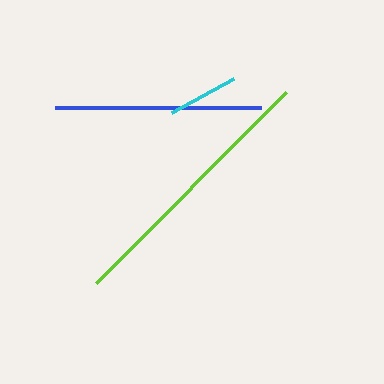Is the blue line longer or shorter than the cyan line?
The blue line is longer than the cyan line.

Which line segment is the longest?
The lime line is the longest at approximately 270 pixels.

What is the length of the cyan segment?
The cyan segment is approximately 71 pixels long.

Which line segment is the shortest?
The cyan line is the shortest at approximately 71 pixels.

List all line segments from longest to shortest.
From longest to shortest: lime, blue, cyan.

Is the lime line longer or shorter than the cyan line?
The lime line is longer than the cyan line.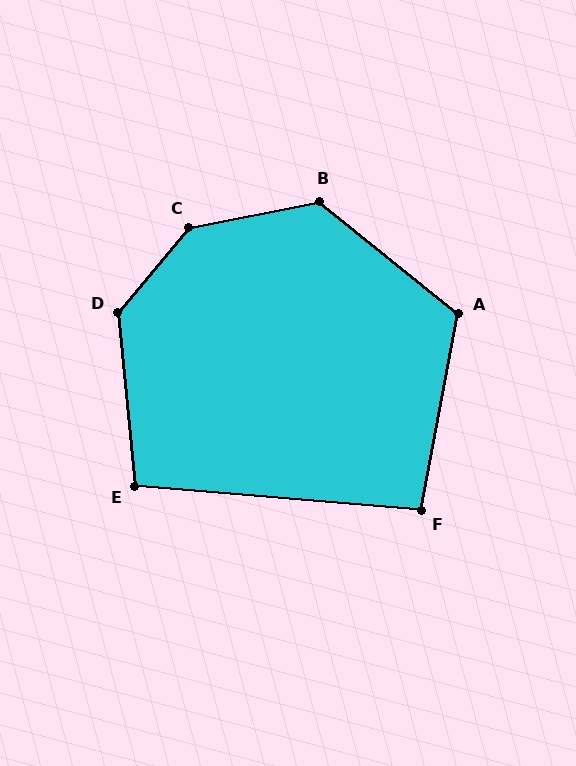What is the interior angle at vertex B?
Approximately 130 degrees (obtuse).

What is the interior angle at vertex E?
Approximately 101 degrees (obtuse).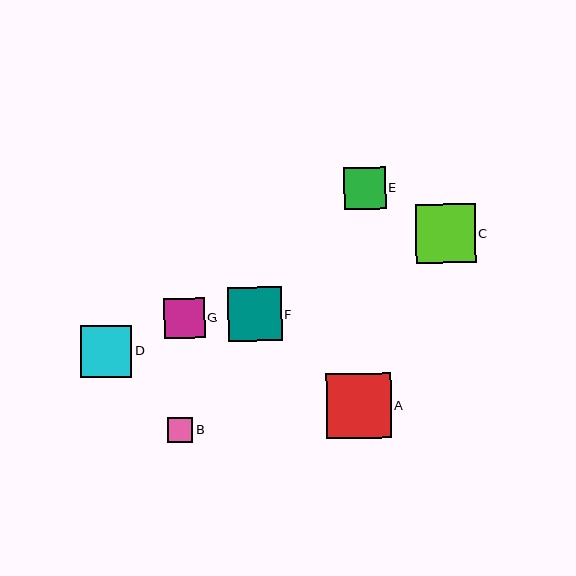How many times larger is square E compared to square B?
Square E is approximately 1.6 times the size of square B.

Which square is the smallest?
Square B is the smallest with a size of approximately 26 pixels.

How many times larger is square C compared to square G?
Square C is approximately 1.5 times the size of square G.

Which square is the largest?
Square A is the largest with a size of approximately 65 pixels.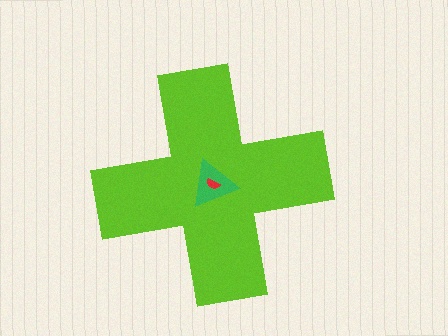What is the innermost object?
The red semicircle.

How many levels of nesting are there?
3.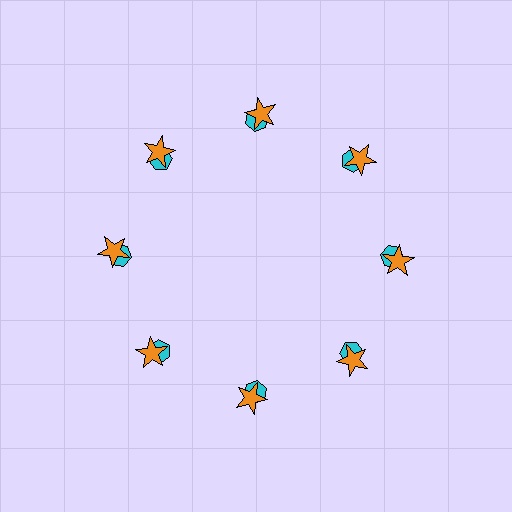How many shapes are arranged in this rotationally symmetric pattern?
There are 16 shapes, arranged in 8 groups of 2.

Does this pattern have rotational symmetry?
Yes, this pattern has 8-fold rotational symmetry. It looks the same after rotating 45 degrees around the center.